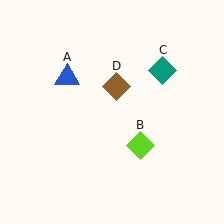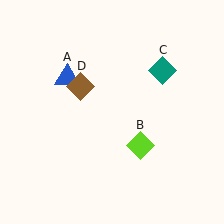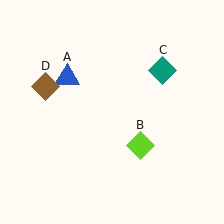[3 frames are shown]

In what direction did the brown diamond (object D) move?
The brown diamond (object D) moved left.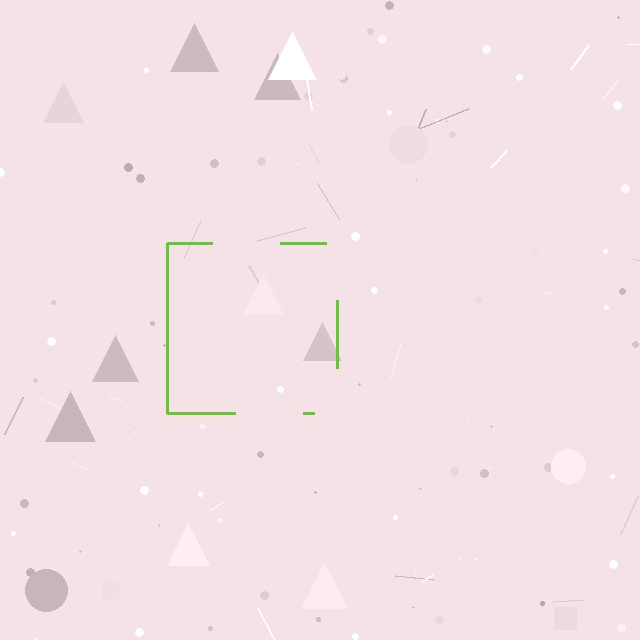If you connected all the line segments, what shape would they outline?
They would outline a square.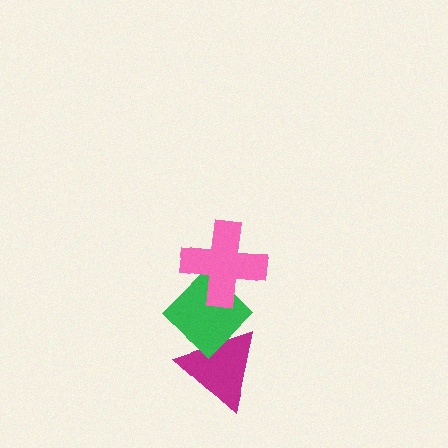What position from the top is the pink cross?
The pink cross is 1st from the top.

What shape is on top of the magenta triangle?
The green diamond is on top of the magenta triangle.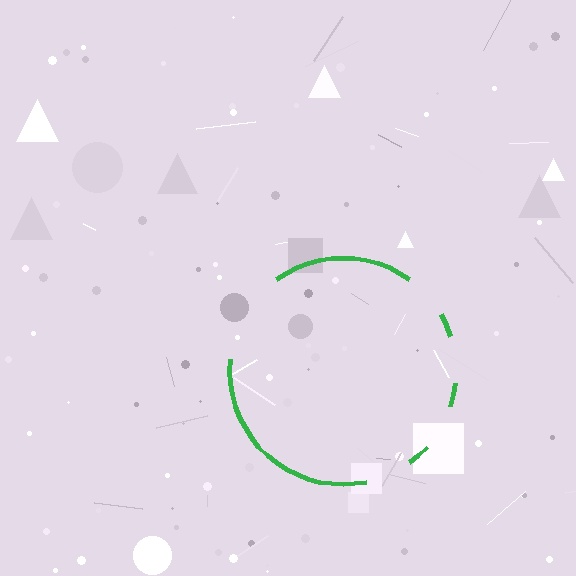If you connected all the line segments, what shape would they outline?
They would outline a circle.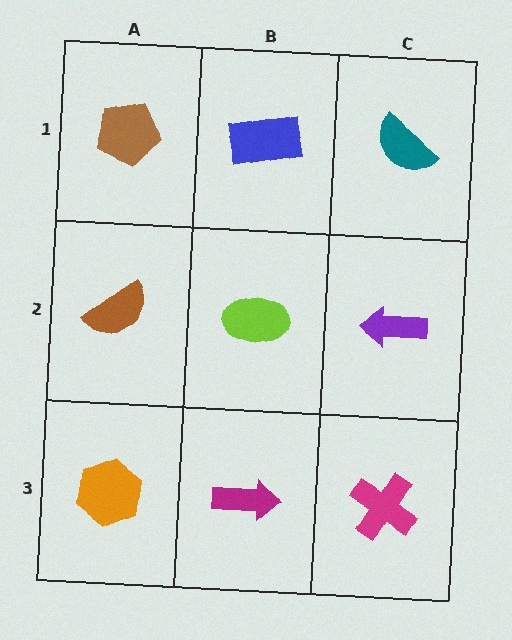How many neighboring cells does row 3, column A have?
2.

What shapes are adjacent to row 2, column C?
A teal semicircle (row 1, column C), a magenta cross (row 3, column C), a lime ellipse (row 2, column B).